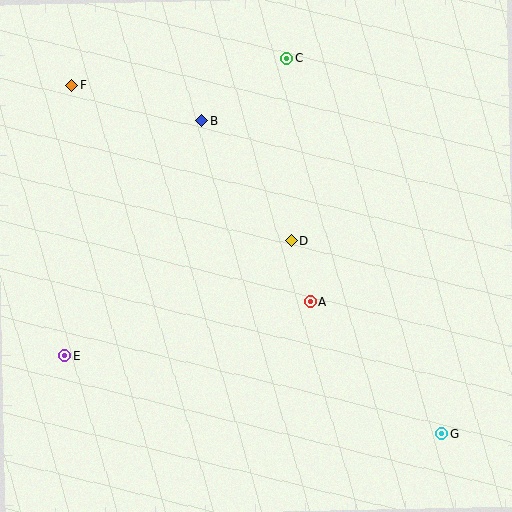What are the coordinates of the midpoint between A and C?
The midpoint between A and C is at (299, 180).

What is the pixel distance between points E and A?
The distance between E and A is 251 pixels.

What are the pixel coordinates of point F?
Point F is at (72, 85).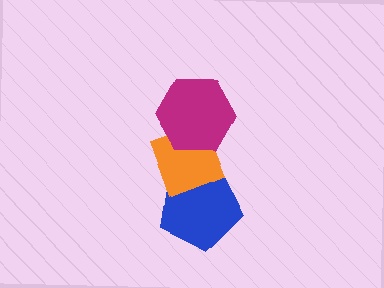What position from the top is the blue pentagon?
The blue pentagon is 3rd from the top.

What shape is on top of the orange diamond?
The magenta hexagon is on top of the orange diamond.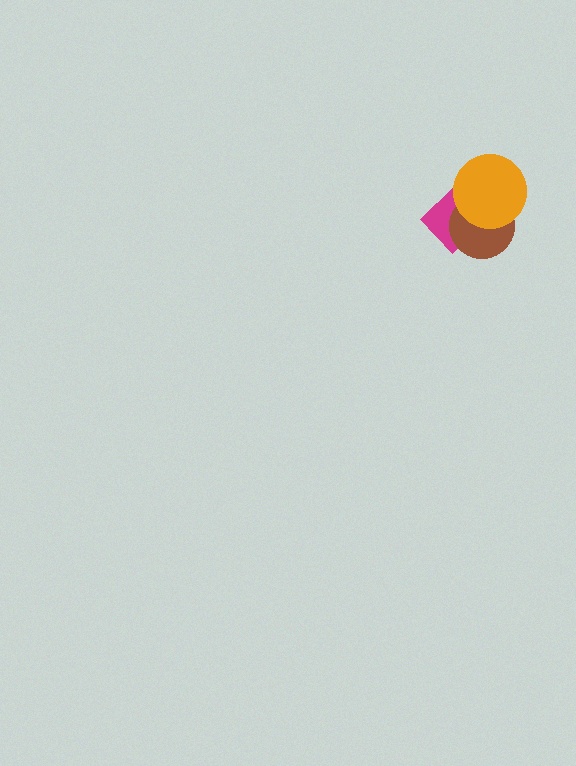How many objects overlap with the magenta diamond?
2 objects overlap with the magenta diamond.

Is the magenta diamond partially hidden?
Yes, it is partially covered by another shape.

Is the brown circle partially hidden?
Yes, it is partially covered by another shape.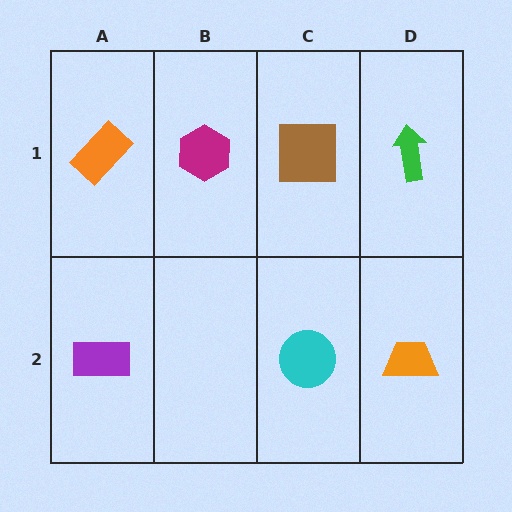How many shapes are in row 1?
4 shapes.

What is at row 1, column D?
A green arrow.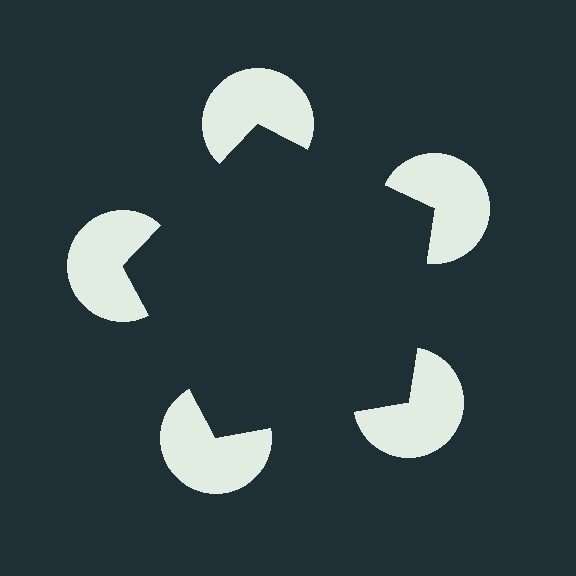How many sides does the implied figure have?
5 sides.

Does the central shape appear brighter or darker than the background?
It typically appears slightly darker than the background, even though no actual brightness change is drawn.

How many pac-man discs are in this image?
There are 5 — one at each vertex of the illusory pentagon.